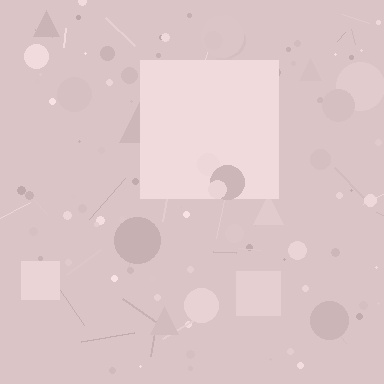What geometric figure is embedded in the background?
A square is embedded in the background.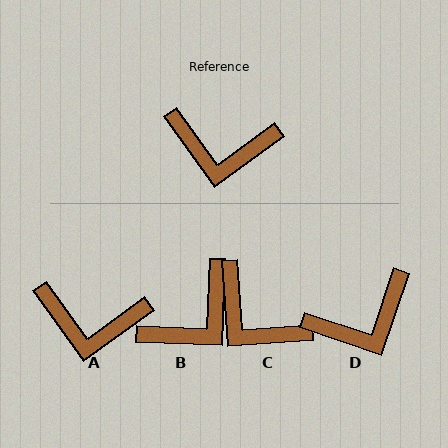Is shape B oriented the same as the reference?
No, it is off by about 52 degrees.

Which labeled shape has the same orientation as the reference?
A.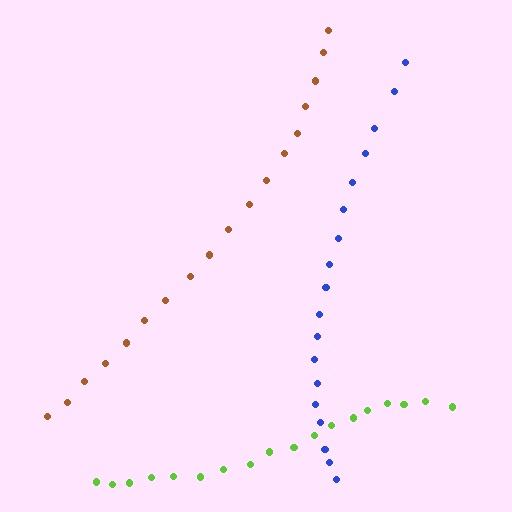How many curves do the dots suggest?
There are 3 distinct paths.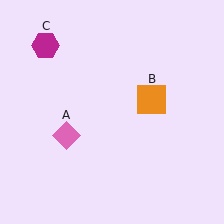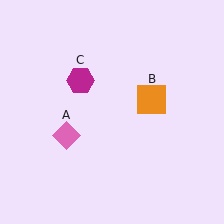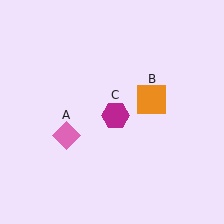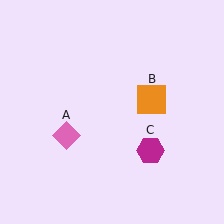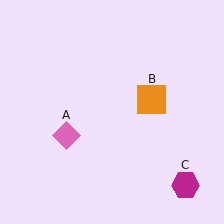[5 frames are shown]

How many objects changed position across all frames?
1 object changed position: magenta hexagon (object C).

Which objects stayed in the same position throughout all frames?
Pink diamond (object A) and orange square (object B) remained stationary.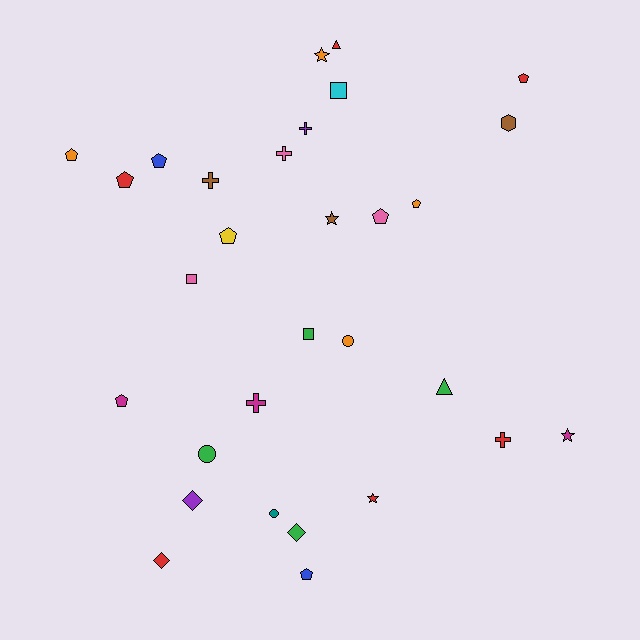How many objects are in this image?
There are 30 objects.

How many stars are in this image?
There are 4 stars.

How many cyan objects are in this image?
There is 1 cyan object.